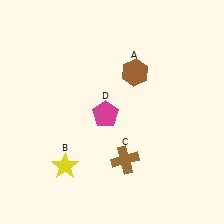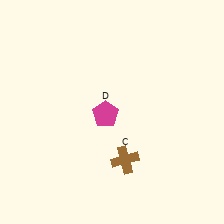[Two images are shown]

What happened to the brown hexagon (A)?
The brown hexagon (A) was removed in Image 2. It was in the top-right area of Image 1.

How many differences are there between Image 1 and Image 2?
There are 2 differences between the two images.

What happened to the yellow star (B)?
The yellow star (B) was removed in Image 2. It was in the bottom-left area of Image 1.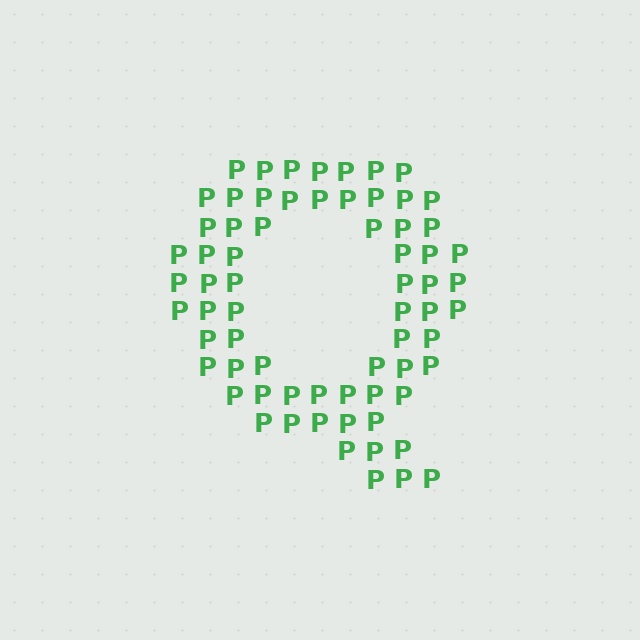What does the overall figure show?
The overall figure shows the letter Q.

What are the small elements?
The small elements are letter P's.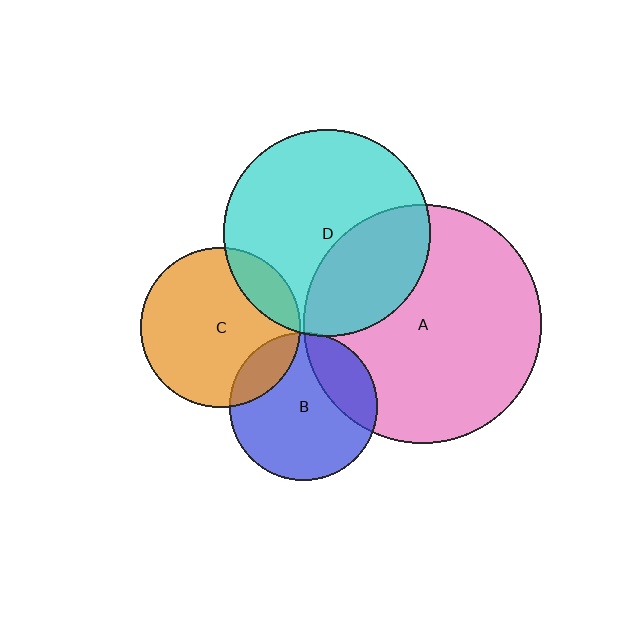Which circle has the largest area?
Circle A (pink).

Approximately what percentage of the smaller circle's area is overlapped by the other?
Approximately 15%.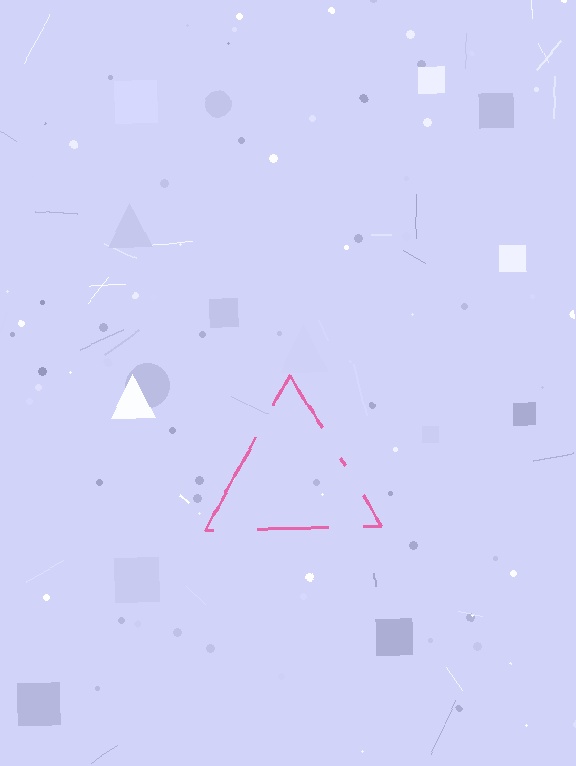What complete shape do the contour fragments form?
The contour fragments form a triangle.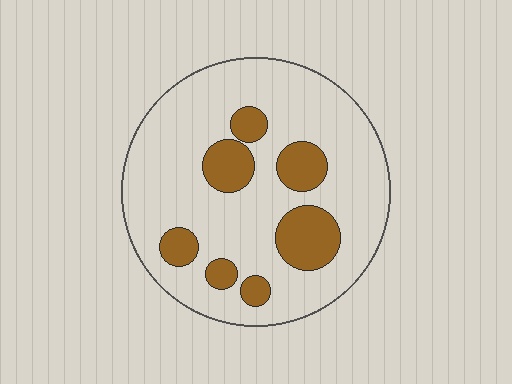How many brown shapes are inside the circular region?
7.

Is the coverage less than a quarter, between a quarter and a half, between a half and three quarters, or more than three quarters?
Less than a quarter.